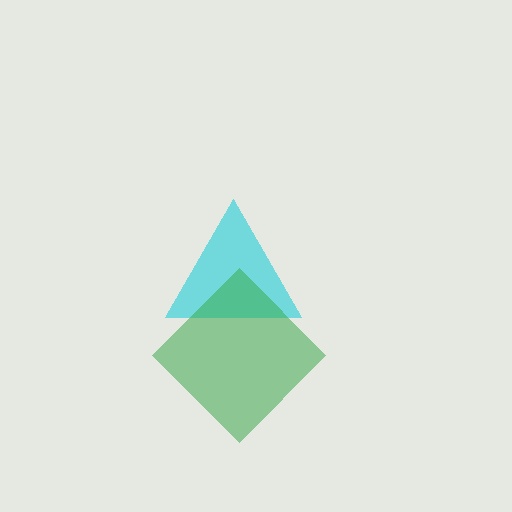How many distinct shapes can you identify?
There are 2 distinct shapes: a cyan triangle, a green diamond.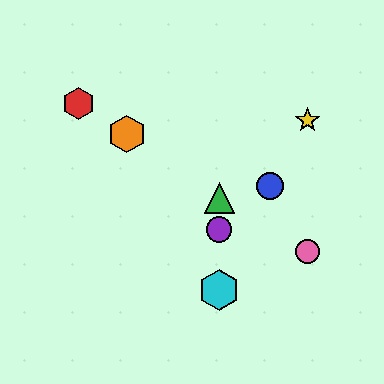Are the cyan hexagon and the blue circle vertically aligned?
No, the cyan hexagon is at x≈219 and the blue circle is at x≈270.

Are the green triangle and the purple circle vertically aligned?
Yes, both are at x≈219.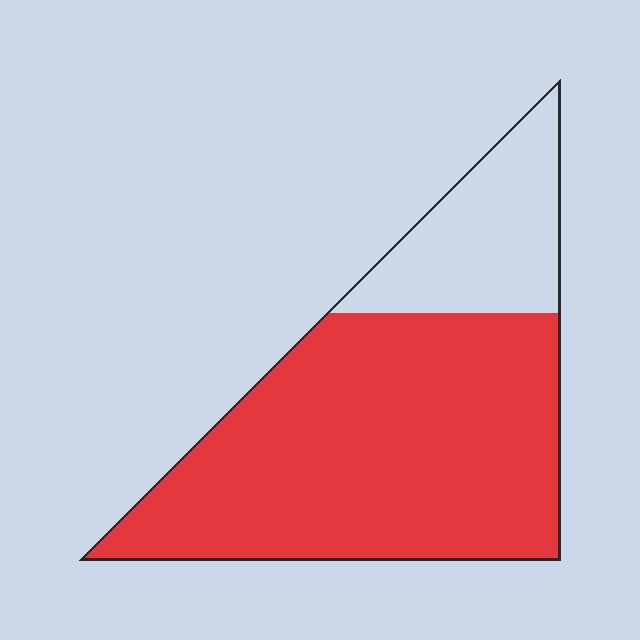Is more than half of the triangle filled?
Yes.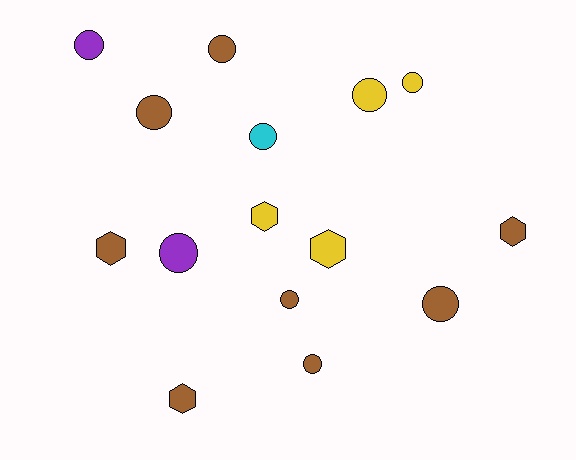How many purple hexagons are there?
There are no purple hexagons.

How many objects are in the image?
There are 15 objects.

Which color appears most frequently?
Brown, with 8 objects.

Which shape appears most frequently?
Circle, with 10 objects.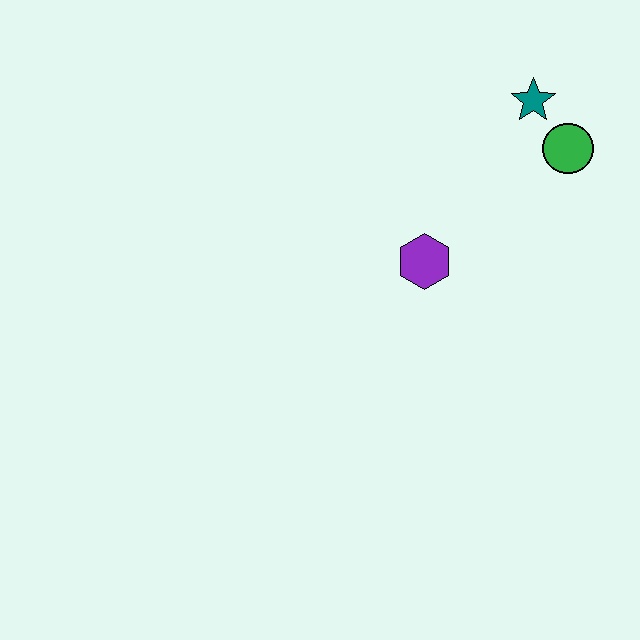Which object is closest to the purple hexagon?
The green circle is closest to the purple hexagon.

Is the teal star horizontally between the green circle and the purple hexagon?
Yes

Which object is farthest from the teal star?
The purple hexagon is farthest from the teal star.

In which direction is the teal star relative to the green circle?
The teal star is above the green circle.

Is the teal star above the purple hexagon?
Yes